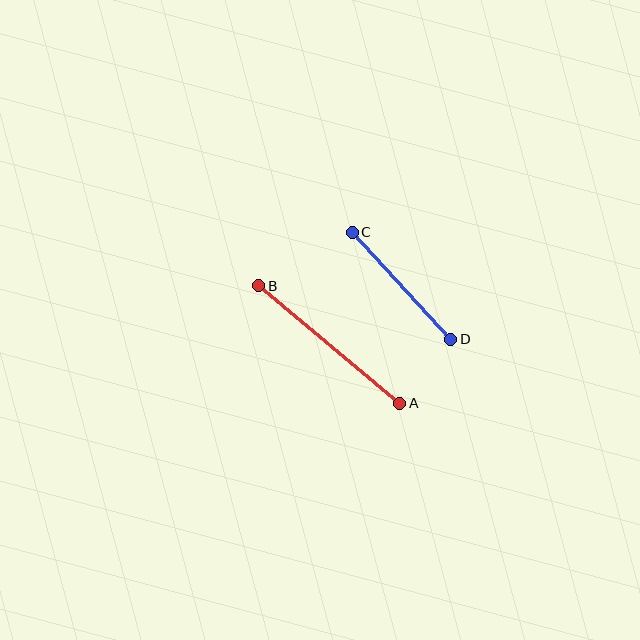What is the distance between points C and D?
The distance is approximately 145 pixels.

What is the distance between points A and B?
The distance is approximately 184 pixels.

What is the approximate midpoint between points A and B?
The midpoint is at approximately (329, 345) pixels.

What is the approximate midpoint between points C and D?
The midpoint is at approximately (401, 286) pixels.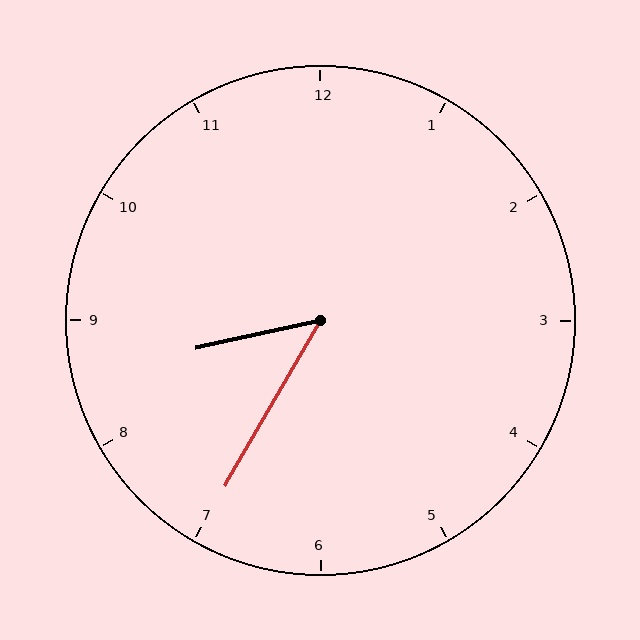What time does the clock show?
8:35.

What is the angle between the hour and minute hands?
Approximately 48 degrees.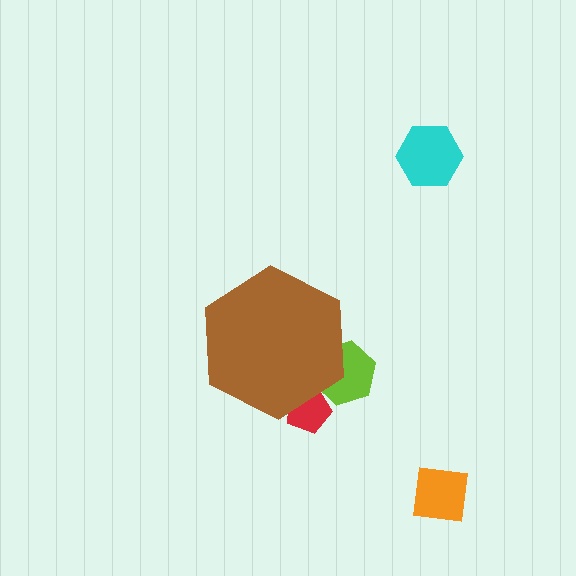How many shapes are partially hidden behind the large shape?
2 shapes are partially hidden.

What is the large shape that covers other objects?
A brown hexagon.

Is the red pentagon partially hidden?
Yes, the red pentagon is partially hidden behind the brown hexagon.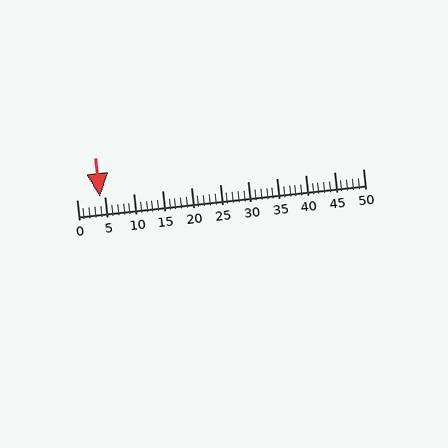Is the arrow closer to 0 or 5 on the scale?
The arrow is closer to 5.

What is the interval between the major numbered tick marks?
The major tick marks are spaced 5 units apart.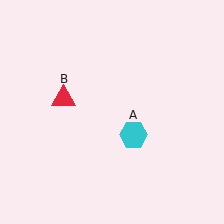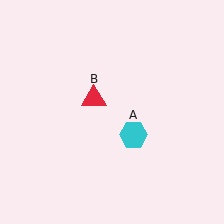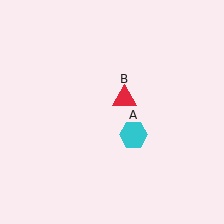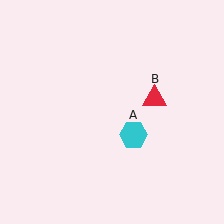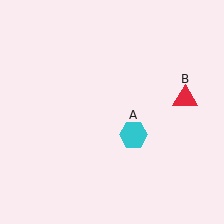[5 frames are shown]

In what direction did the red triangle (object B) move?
The red triangle (object B) moved right.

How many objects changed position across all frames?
1 object changed position: red triangle (object B).